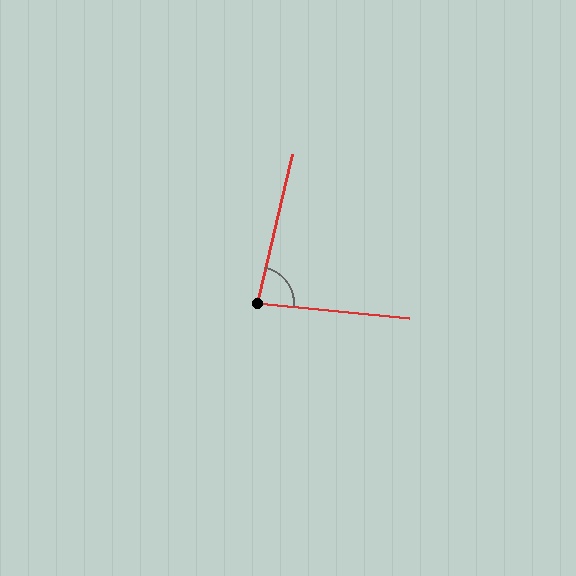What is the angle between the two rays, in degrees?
Approximately 82 degrees.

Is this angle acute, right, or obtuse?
It is acute.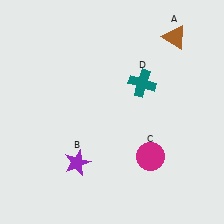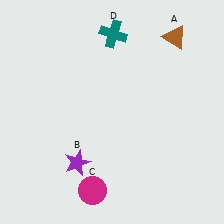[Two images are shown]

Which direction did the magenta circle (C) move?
The magenta circle (C) moved left.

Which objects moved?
The objects that moved are: the magenta circle (C), the teal cross (D).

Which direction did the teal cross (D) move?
The teal cross (D) moved up.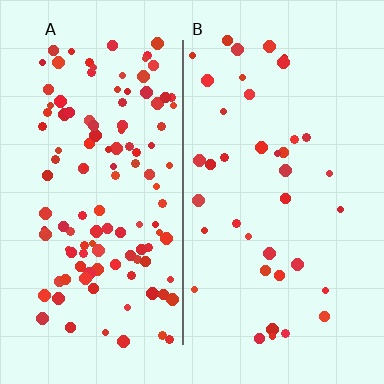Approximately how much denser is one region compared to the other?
Approximately 3.1× — region A over region B.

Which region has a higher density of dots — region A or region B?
A (the left).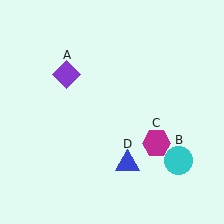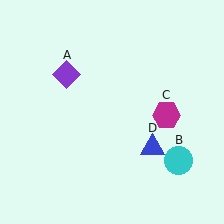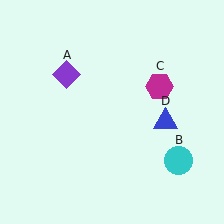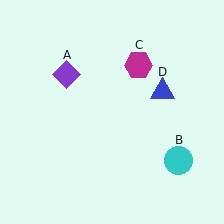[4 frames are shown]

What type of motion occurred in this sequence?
The magenta hexagon (object C), blue triangle (object D) rotated counterclockwise around the center of the scene.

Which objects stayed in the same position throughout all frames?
Purple diamond (object A) and cyan circle (object B) remained stationary.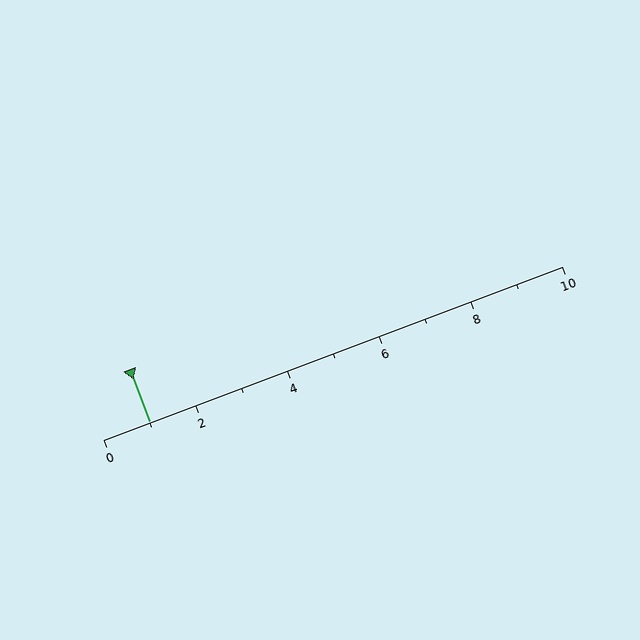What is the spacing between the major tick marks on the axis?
The major ticks are spaced 2 apart.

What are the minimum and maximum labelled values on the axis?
The axis runs from 0 to 10.